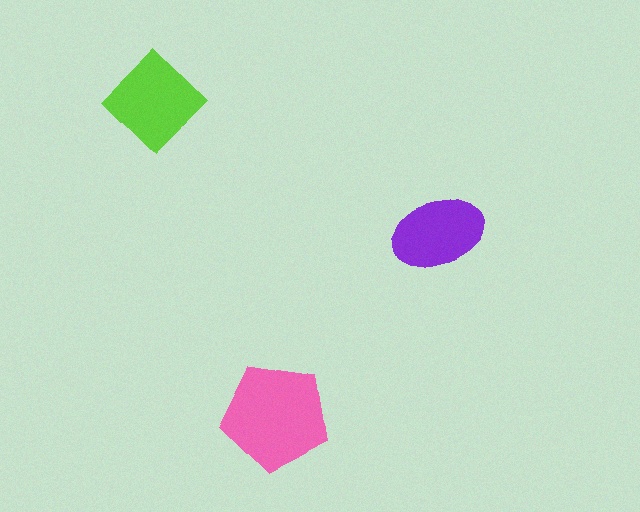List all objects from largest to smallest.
The pink pentagon, the lime diamond, the purple ellipse.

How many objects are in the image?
There are 3 objects in the image.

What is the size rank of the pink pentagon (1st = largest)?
1st.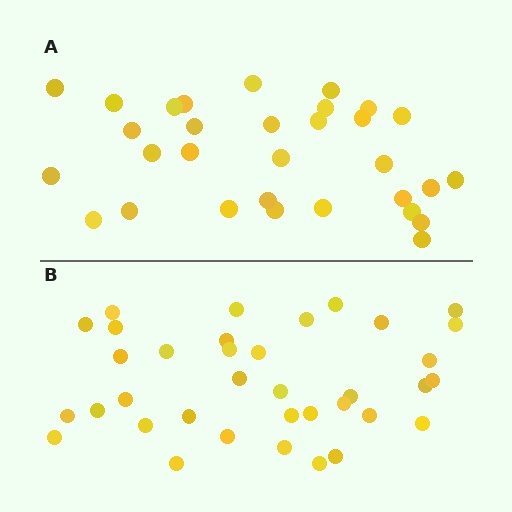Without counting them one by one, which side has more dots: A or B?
Region B (the bottom region) has more dots.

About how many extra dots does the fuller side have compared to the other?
Region B has about 5 more dots than region A.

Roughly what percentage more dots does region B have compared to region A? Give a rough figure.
About 15% more.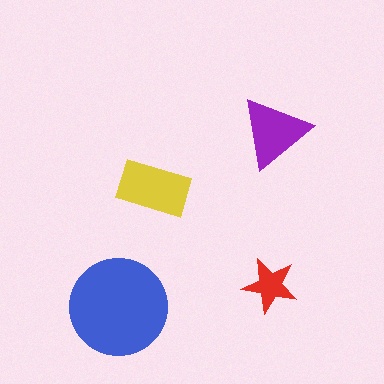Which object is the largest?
The blue circle.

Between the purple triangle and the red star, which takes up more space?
The purple triangle.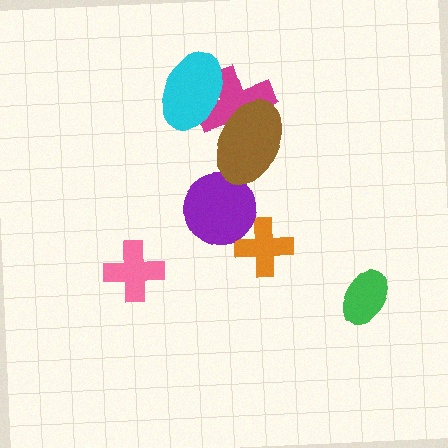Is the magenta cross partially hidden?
Yes, it is partially covered by another shape.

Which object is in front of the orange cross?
The purple circle is in front of the orange cross.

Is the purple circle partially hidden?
No, no other shape covers it.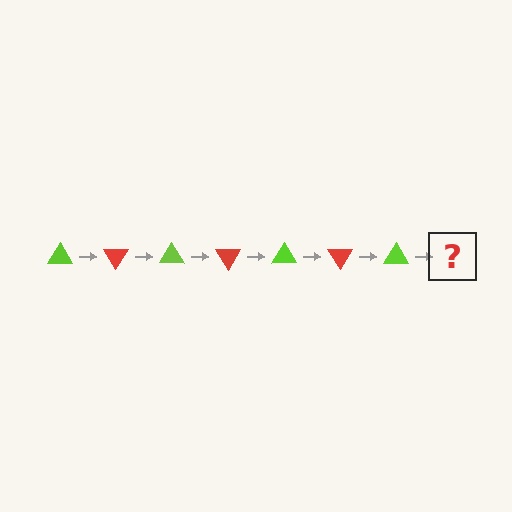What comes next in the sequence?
The next element should be a red triangle, rotated 420 degrees from the start.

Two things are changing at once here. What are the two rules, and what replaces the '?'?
The two rules are that it rotates 60 degrees each step and the color cycles through lime and red. The '?' should be a red triangle, rotated 420 degrees from the start.